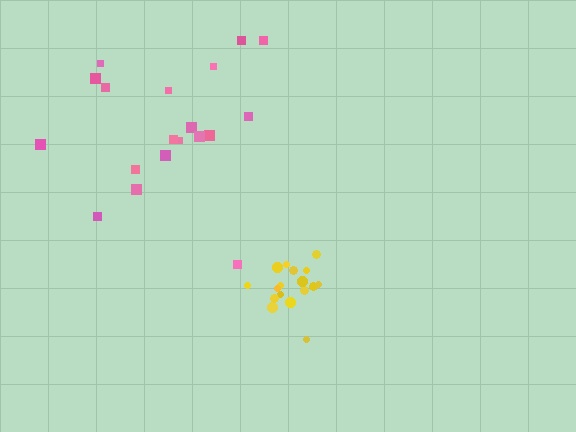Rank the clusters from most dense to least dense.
yellow, pink.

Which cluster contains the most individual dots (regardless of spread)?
Pink (19).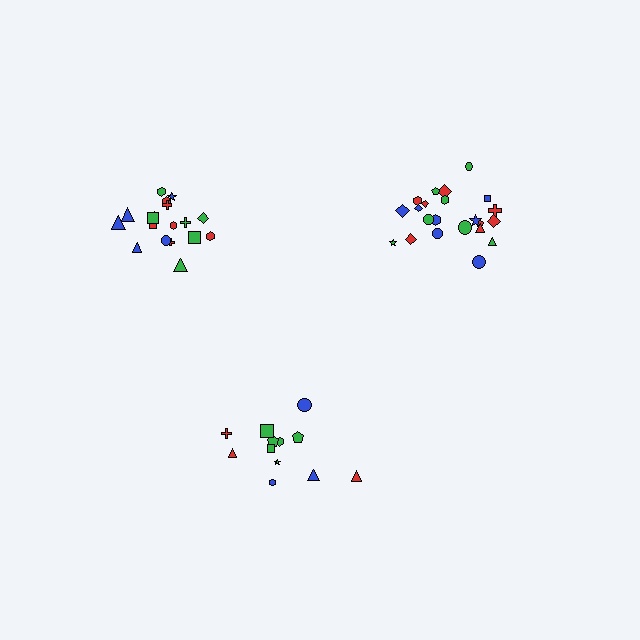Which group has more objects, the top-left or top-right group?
The top-right group.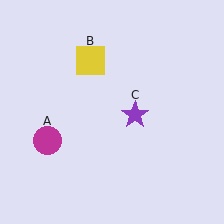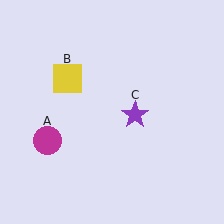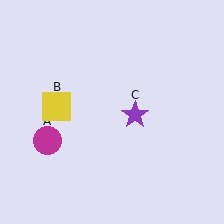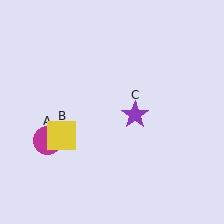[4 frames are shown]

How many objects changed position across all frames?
1 object changed position: yellow square (object B).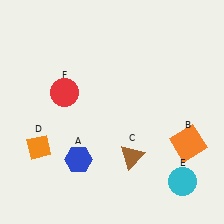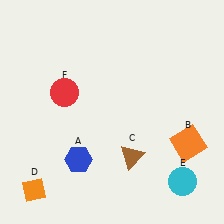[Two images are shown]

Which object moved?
The orange diamond (D) moved down.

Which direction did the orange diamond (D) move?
The orange diamond (D) moved down.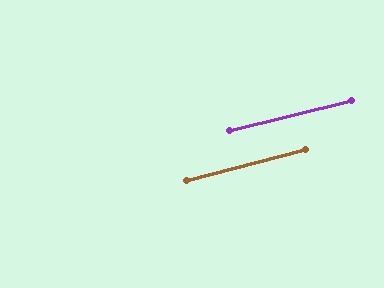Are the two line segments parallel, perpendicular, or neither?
Parallel — their directions differ by only 1.1°.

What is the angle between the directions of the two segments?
Approximately 1 degree.